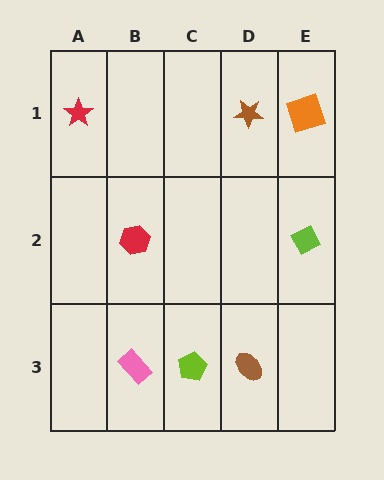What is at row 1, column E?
An orange square.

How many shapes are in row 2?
2 shapes.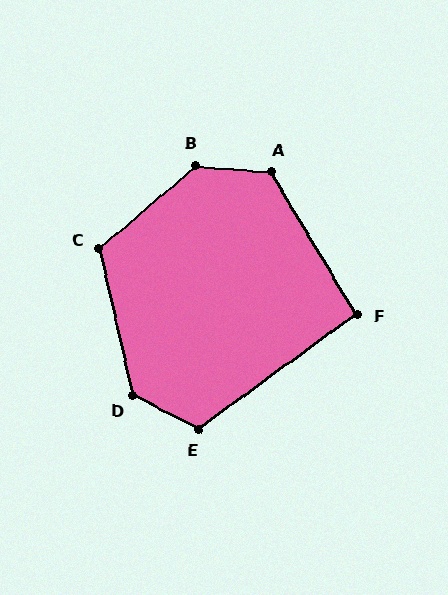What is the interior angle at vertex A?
Approximately 125 degrees (obtuse).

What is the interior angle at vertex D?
Approximately 130 degrees (obtuse).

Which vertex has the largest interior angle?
B, at approximately 135 degrees.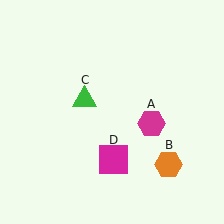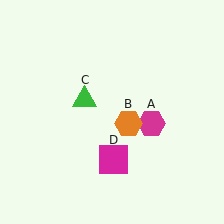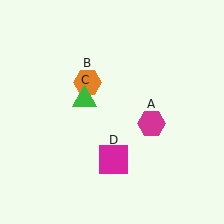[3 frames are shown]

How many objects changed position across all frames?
1 object changed position: orange hexagon (object B).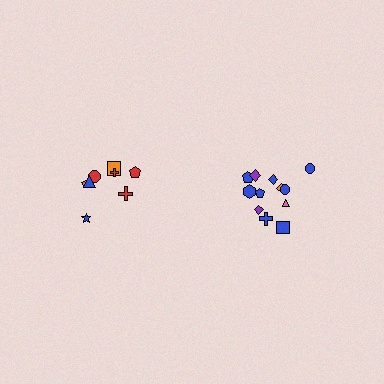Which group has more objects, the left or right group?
The right group.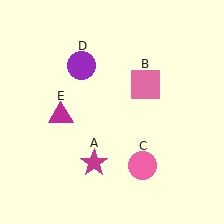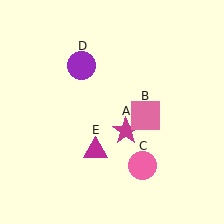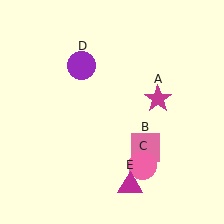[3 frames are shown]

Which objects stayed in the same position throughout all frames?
Pink circle (object C) and purple circle (object D) remained stationary.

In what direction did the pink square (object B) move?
The pink square (object B) moved down.